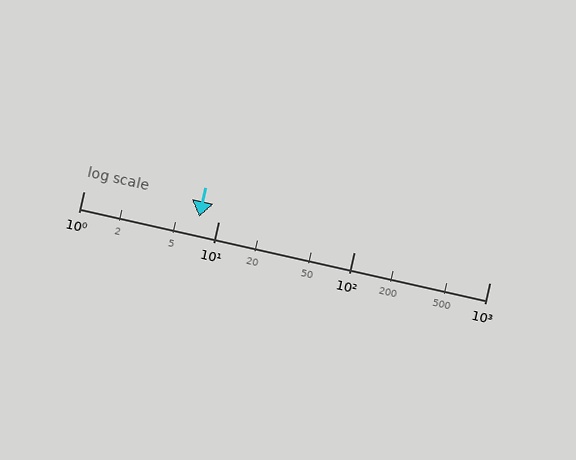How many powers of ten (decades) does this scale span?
The scale spans 3 decades, from 1 to 1000.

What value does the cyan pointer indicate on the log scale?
The pointer indicates approximately 7.2.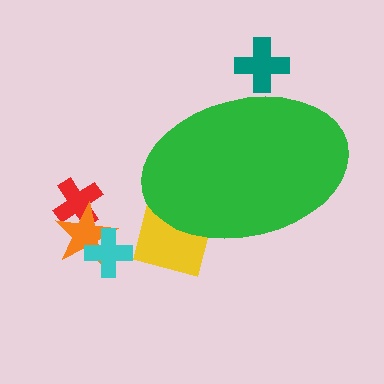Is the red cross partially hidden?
No, the red cross is fully visible.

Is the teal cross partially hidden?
Yes, the teal cross is partially hidden behind the green ellipse.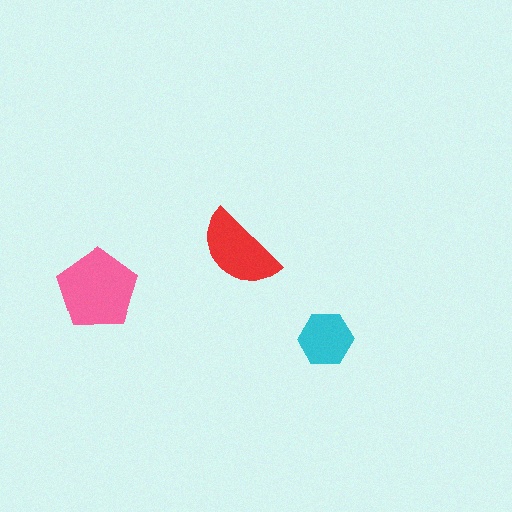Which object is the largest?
The pink pentagon.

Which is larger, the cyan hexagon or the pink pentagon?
The pink pentagon.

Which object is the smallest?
The cyan hexagon.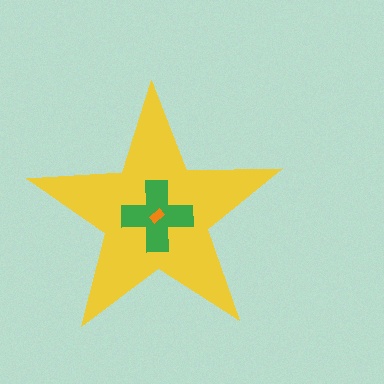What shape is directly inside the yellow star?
The green cross.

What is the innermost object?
The orange rectangle.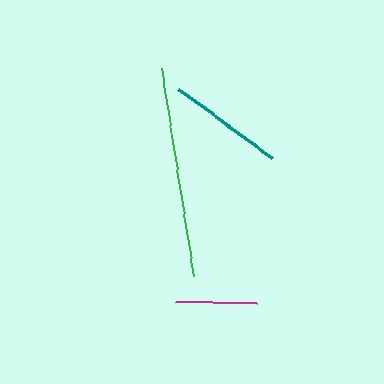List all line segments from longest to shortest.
From longest to shortest: green, teal, magenta.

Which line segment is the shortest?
The magenta line is the shortest at approximately 82 pixels.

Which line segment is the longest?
The green line is the longest at approximately 211 pixels.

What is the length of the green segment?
The green segment is approximately 211 pixels long.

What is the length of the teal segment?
The teal segment is approximately 116 pixels long.